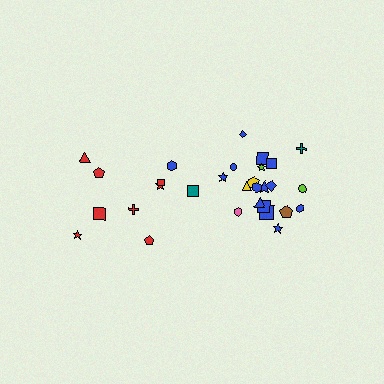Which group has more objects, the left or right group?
The right group.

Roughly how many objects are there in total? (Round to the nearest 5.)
Roughly 30 objects in total.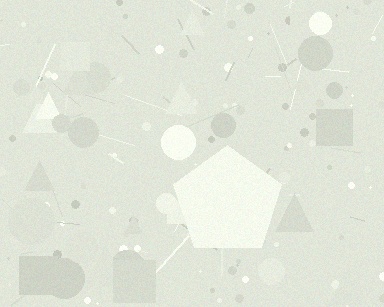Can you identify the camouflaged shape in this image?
The camouflaged shape is a pentagon.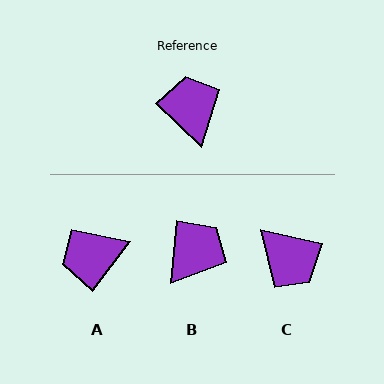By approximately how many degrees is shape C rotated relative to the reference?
Approximately 150 degrees clockwise.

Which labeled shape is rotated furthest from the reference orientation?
C, about 150 degrees away.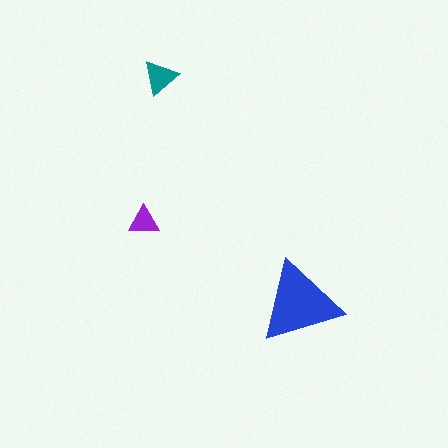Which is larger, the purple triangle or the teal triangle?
The teal one.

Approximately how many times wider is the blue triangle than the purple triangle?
About 2.5 times wider.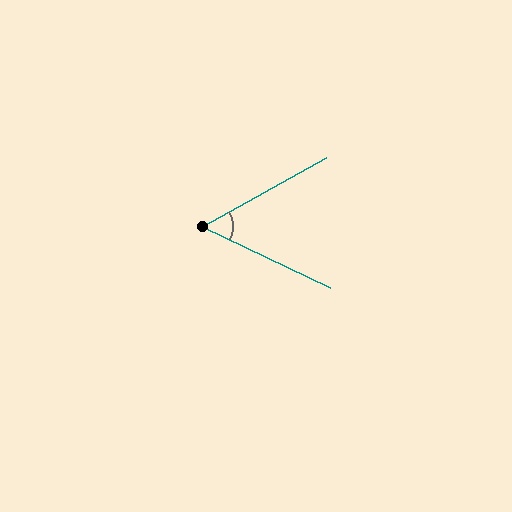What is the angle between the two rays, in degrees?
Approximately 55 degrees.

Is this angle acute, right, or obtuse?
It is acute.